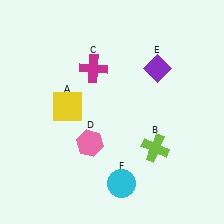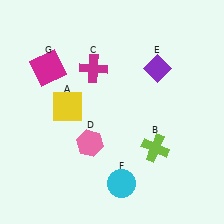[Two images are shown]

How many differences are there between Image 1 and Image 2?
There is 1 difference between the two images.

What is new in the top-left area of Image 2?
A magenta square (G) was added in the top-left area of Image 2.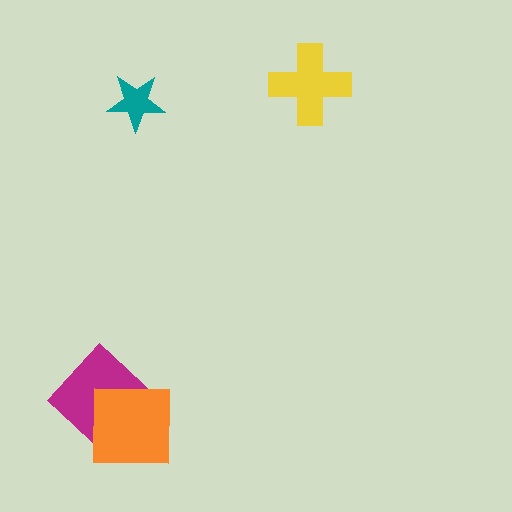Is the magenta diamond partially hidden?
Yes, it is partially covered by another shape.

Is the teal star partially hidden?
No, no other shape covers it.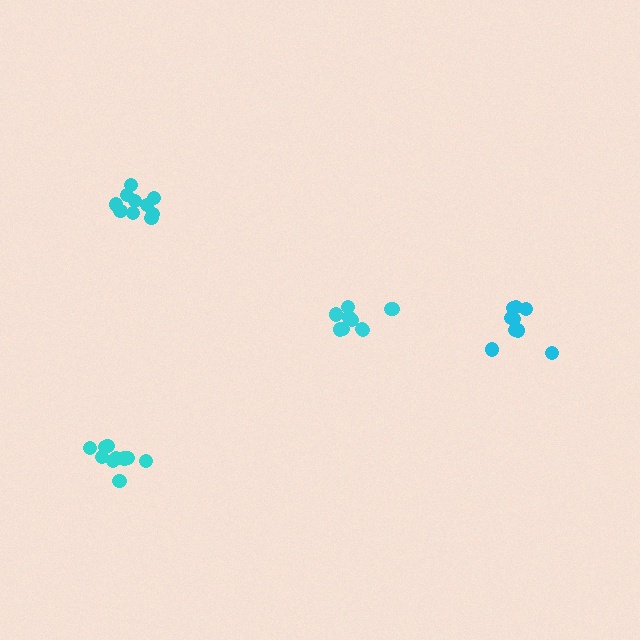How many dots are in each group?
Group 1: 9 dots, Group 2: 10 dots, Group 3: 10 dots, Group 4: 10 dots (39 total).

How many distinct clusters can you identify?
There are 4 distinct clusters.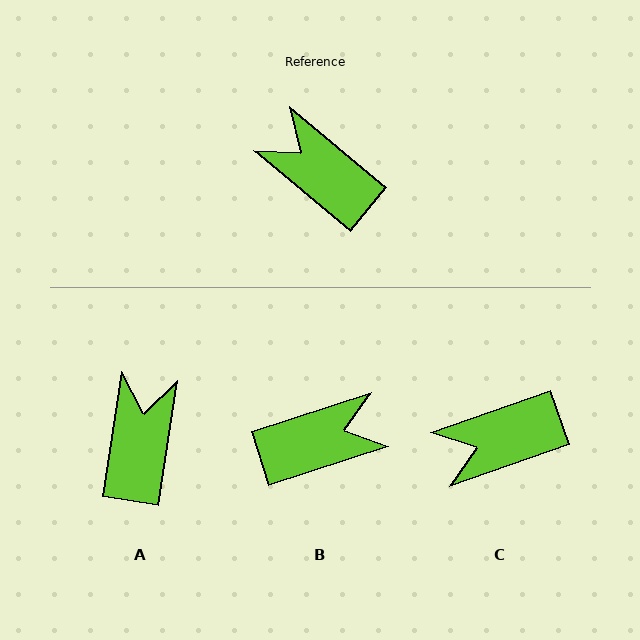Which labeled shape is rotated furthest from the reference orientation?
B, about 122 degrees away.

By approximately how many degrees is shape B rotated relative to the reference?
Approximately 122 degrees clockwise.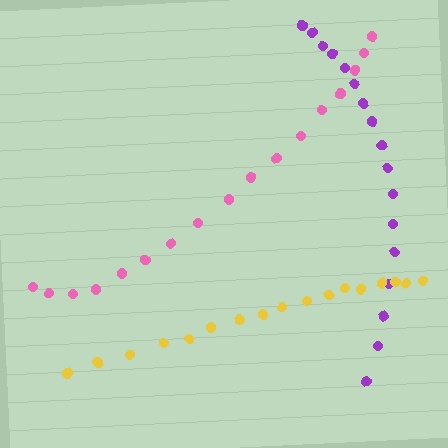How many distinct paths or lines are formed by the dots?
There are 3 distinct paths.